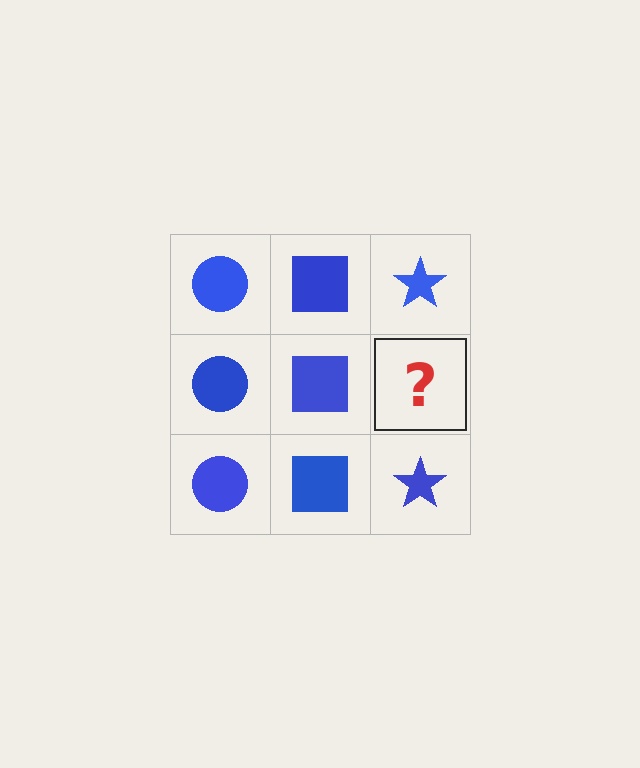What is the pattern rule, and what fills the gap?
The rule is that each column has a consistent shape. The gap should be filled with a blue star.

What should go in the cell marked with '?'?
The missing cell should contain a blue star.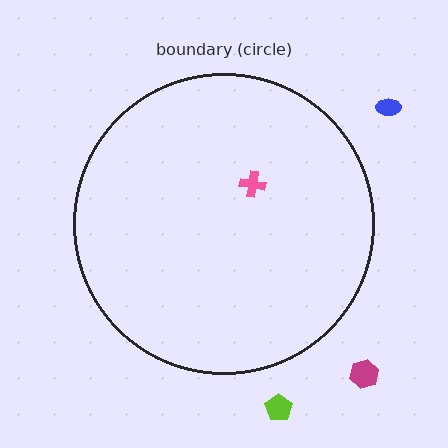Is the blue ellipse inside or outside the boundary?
Outside.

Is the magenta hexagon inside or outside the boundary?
Outside.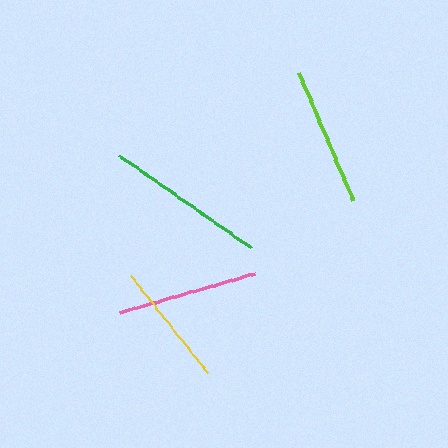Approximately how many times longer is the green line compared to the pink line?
The green line is approximately 1.1 times the length of the pink line.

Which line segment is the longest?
The green line is the longest at approximately 160 pixels.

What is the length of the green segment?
The green segment is approximately 160 pixels long.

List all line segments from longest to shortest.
From longest to shortest: green, pink, lime, yellow.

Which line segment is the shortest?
The yellow line is the shortest at approximately 124 pixels.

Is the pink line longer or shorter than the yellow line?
The pink line is longer than the yellow line.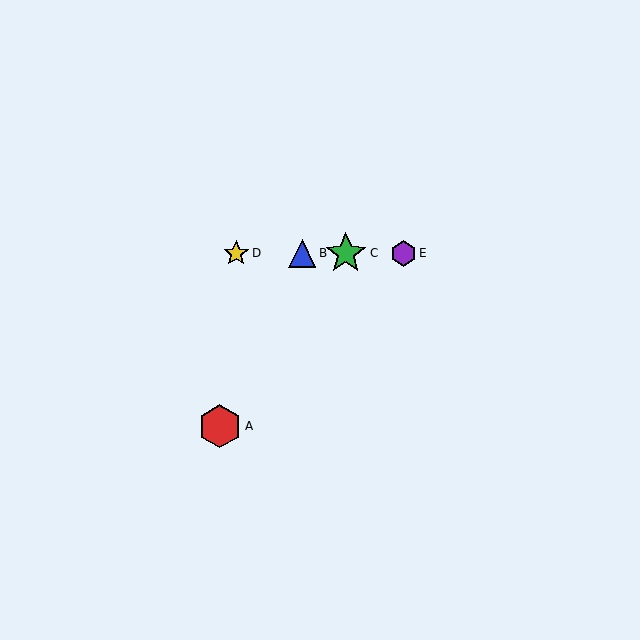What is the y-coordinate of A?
Object A is at y≈426.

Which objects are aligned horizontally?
Objects B, C, D, E are aligned horizontally.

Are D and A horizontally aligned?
No, D is at y≈253 and A is at y≈426.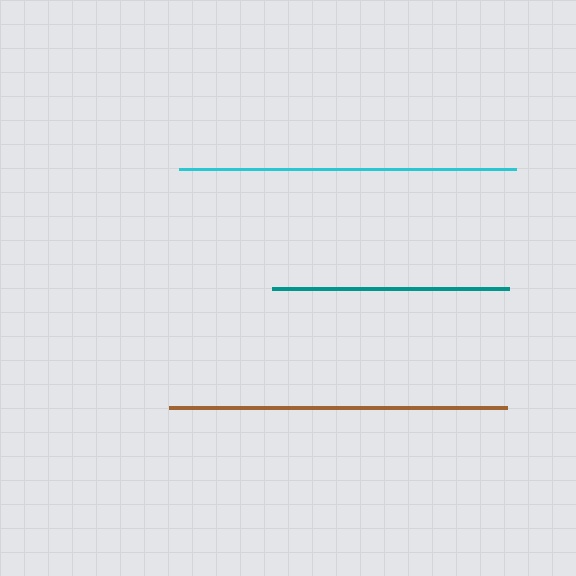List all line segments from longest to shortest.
From longest to shortest: brown, cyan, teal.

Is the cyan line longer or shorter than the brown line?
The brown line is longer than the cyan line.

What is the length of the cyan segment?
The cyan segment is approximately 338 pixels long.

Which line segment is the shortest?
The teal line is the shortest at approximately 237 pixels.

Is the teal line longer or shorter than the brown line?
The brown line is longer than the teal line.